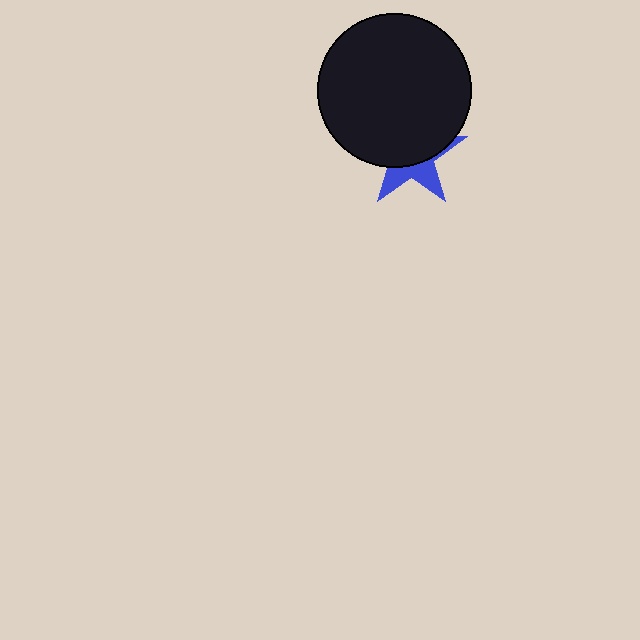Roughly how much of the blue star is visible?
A small part of it is visible (roughly 36%).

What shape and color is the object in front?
The object in front is a black circle.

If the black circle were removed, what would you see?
You would see the complete blue star.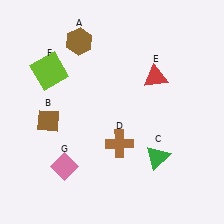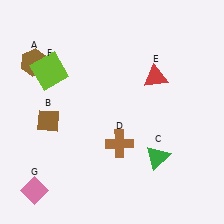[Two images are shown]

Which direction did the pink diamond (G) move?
The pink diamond (G) moved left.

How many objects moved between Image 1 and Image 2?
2 objects moved between the two images.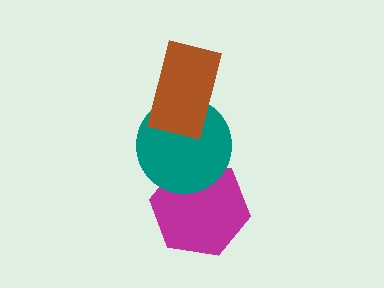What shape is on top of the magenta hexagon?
The teal circle is on top of the magenta hexagon.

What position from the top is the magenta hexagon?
The magenta hexagon is 3rd from the top.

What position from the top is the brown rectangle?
The brown rectangle is 1st from the top.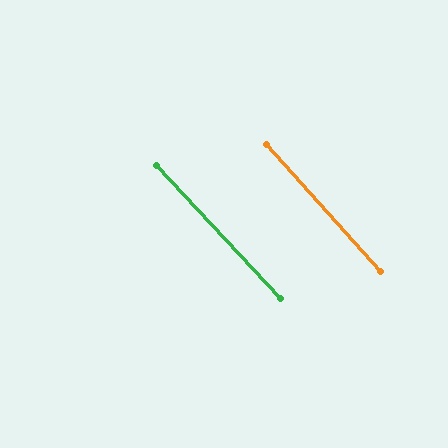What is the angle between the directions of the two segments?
Approximately 1 degree.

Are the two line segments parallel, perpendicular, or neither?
Parallel — their directions differ by only 1.1°.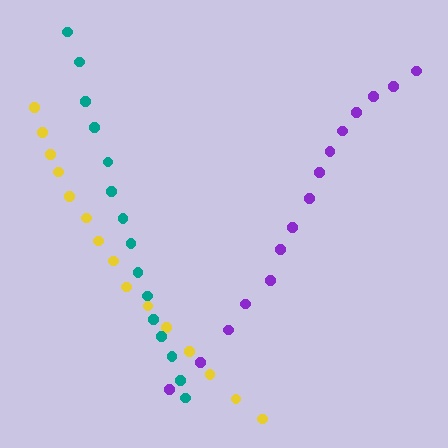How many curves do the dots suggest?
There are 3 distinct paths.